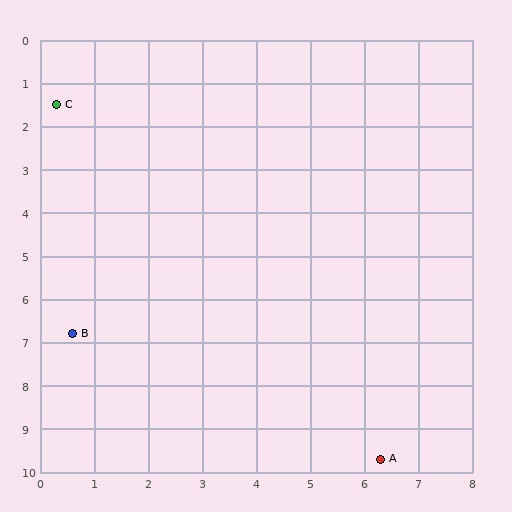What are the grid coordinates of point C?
Point C is at approximately (0.3, 1.5).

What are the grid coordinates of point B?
Point B is at approximately (0.6, 6.8).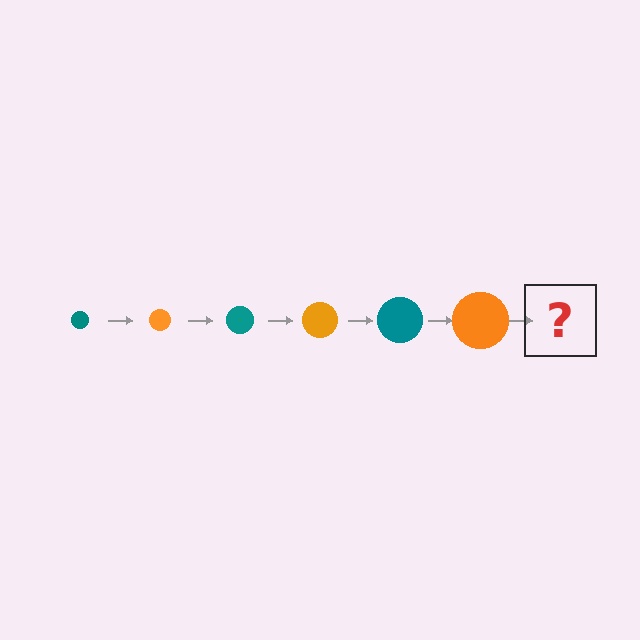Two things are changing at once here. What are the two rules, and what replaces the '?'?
The two rules are that the circle grows larger each step and the color cycles through teal and orange. The '?' should be a teal circle, larger than the previous one.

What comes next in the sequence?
The next element should be a teal circle, larger than the previous one.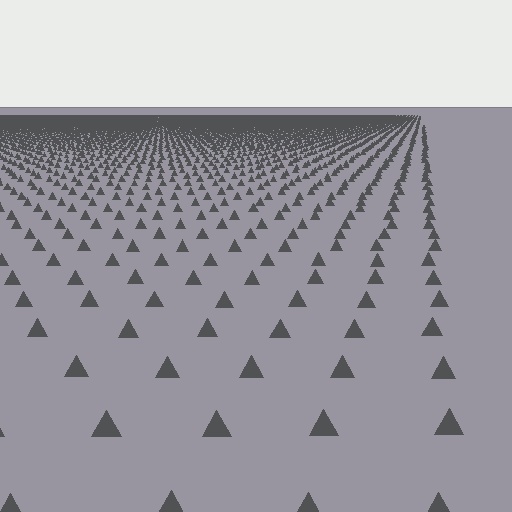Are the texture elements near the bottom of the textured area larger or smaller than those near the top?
Larger. Near the bottom, elements are closer to the viewer and appear at a bigger on-screen size.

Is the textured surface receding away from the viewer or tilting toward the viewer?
The surface is receding away from the viewer. Texture elements get smaller and denser toward the top.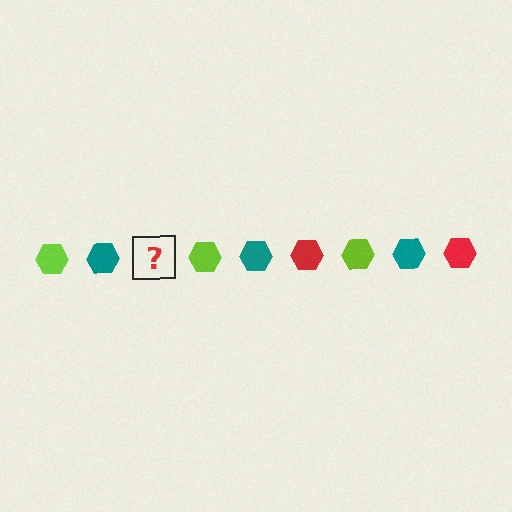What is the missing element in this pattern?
The missing element is a red hexagon.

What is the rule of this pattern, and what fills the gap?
The rule is that the pattern cycles through lime, teal, red hexagons. The gap should be filled with a red hexagon.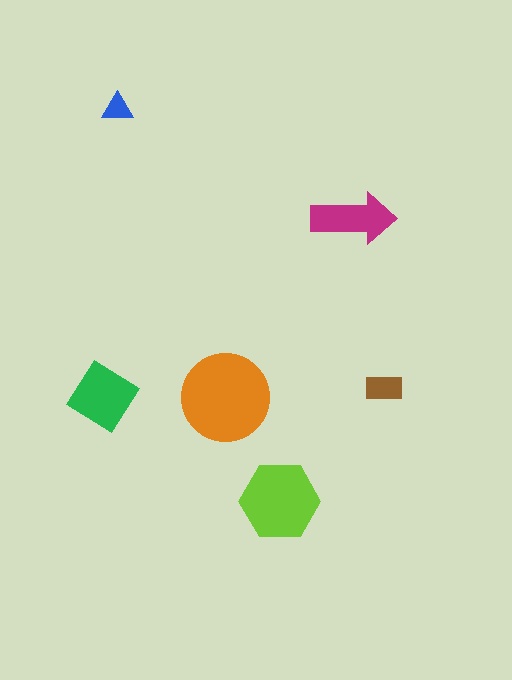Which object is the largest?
The orange circle.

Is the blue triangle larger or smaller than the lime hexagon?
Smaller.